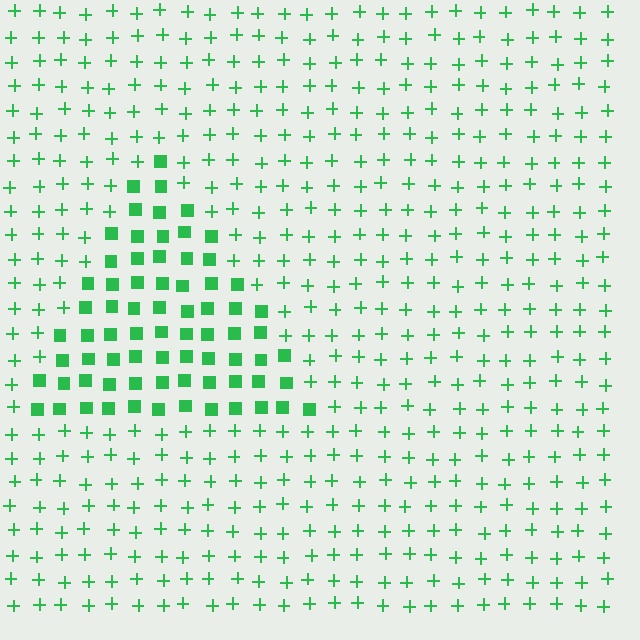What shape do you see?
I see a triangle.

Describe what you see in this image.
The image is filled with small green elements arranged in a uniform grid. A triangle-shaped region contains squares, while the surrounding area contains plus signs. The boundary is defined purely by the change in element shape.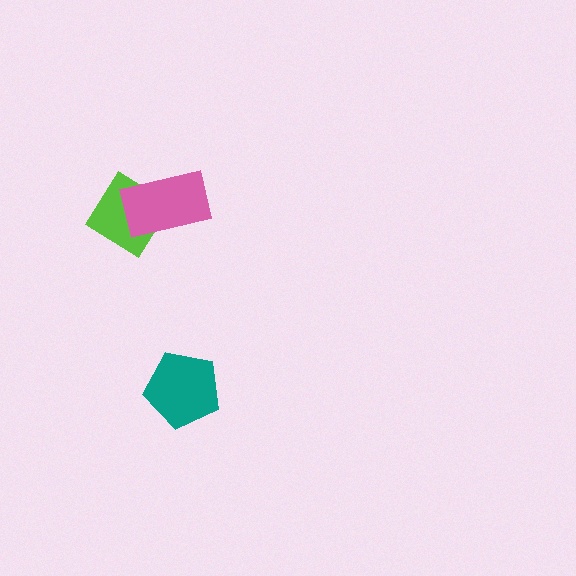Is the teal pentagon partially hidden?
No, no other shape covers it.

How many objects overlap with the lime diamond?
1 object overlaps with the lime diamond.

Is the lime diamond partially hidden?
Yes, it is partially covered by another shape.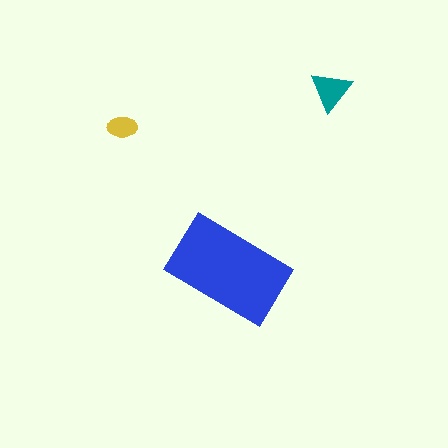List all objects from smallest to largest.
The yellow ellipse, the teal triangle, the blue rectangle.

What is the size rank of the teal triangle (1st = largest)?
2nd.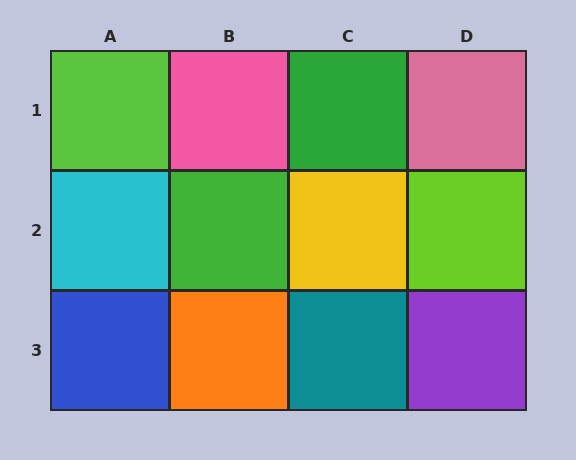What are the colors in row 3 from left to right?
Blue, orange, teal, purple.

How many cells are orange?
1 cell is orange.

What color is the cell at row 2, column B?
Green.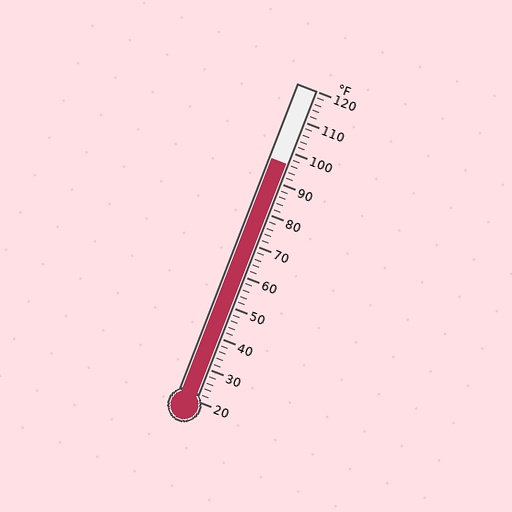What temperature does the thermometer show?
The thermometer shows approximately 96°F.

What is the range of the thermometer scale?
The thermometer scale ranges from 20°F to 120°F.